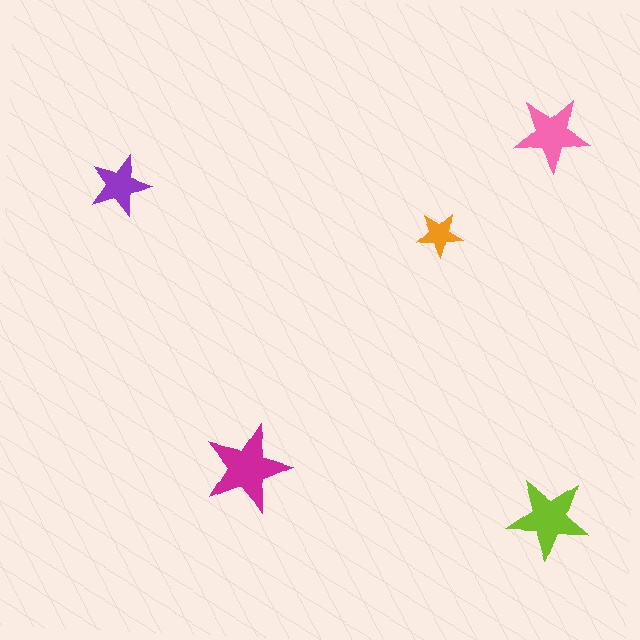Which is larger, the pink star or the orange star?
The pink one.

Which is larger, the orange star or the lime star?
The lime one.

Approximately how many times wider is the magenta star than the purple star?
About 1.5 times wider.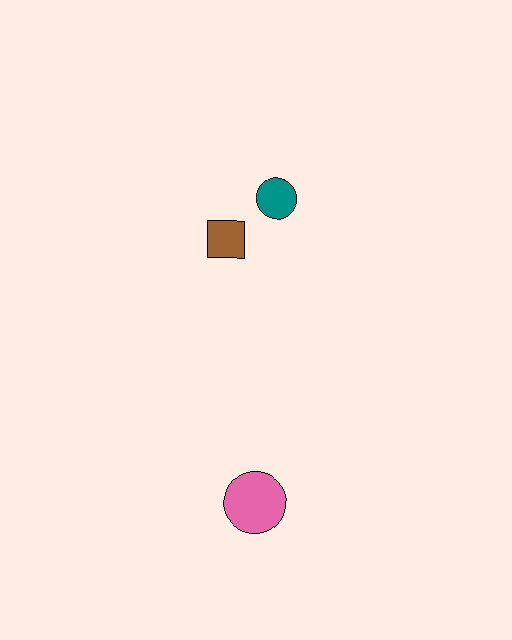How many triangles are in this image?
There are no triangles.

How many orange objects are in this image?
There are no orange objects.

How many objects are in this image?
There are 3 objects.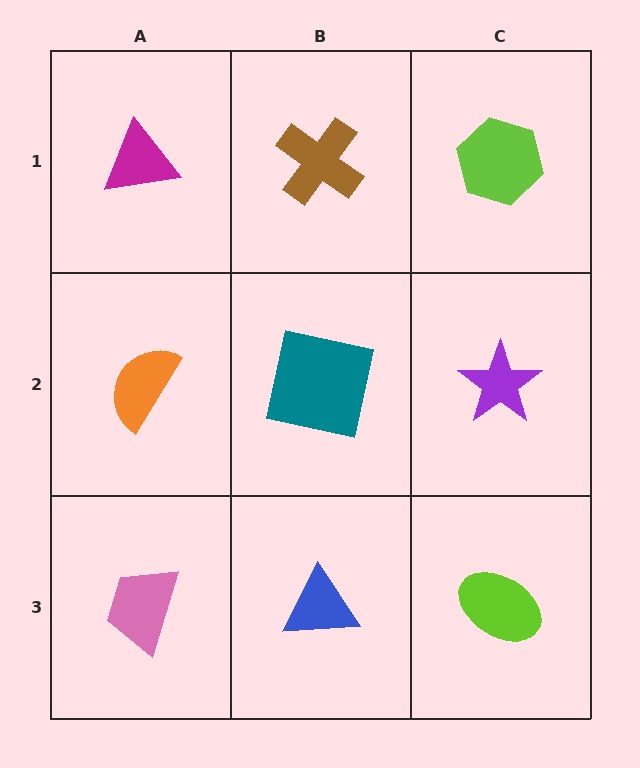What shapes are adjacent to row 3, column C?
A purple star (row 2, column C), a blue triangle (row 3, column B).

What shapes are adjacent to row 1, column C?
A purple star (row 2, column C), a brown cross (row 1, column B).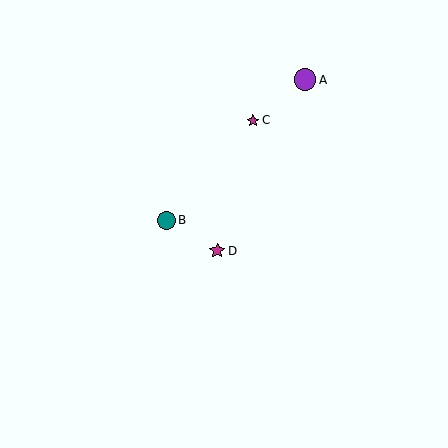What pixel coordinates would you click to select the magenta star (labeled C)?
Click at (253, 121) to select the magenta star C.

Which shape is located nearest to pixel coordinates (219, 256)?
The magenta star (labeled D) at (217, 251) is nearest to that location.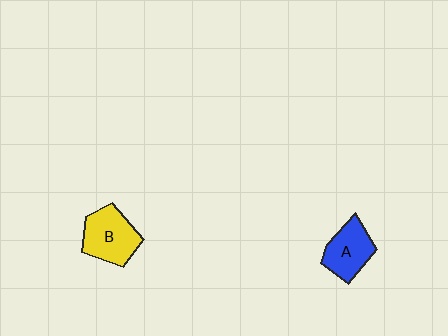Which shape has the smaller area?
Shape A (blue).